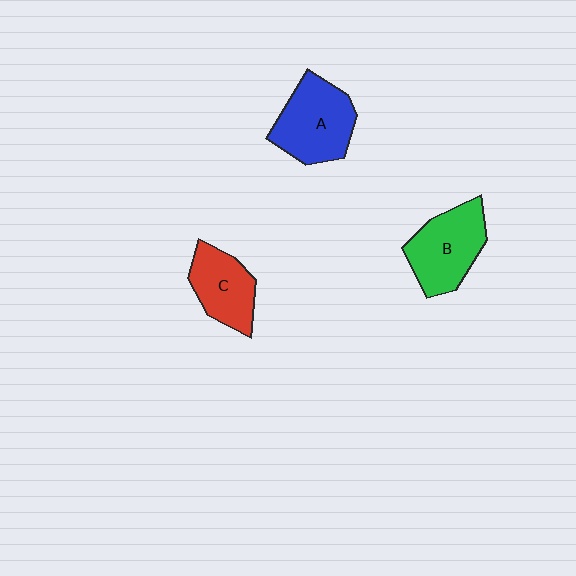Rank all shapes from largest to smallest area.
From largest to smallest: A (blue), B (green), C (red).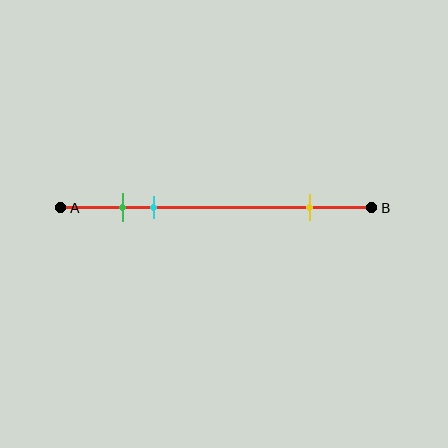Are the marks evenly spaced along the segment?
No, the marks are not evenly spaced.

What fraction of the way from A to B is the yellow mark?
The yellow mark is approximately 80% (0.8) of the way from A to B.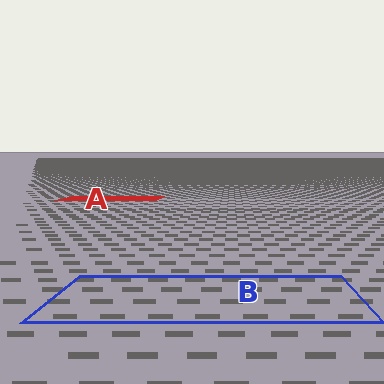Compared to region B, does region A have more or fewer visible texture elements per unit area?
Region A has more texture elements per unit area — they are packed more densely because it is farther away.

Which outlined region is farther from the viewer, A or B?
Region A is farther from the viewer — the texture elements inside it appear smaller and more densely packed.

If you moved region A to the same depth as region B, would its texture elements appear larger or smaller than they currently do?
They would appear larger. At a closer depth, the same texture elements are projected at a bigger on-screen size.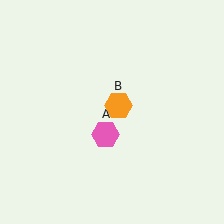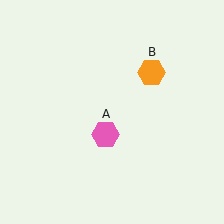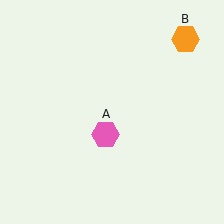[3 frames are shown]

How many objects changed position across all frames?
1 object changed position: orange hexagon (object B).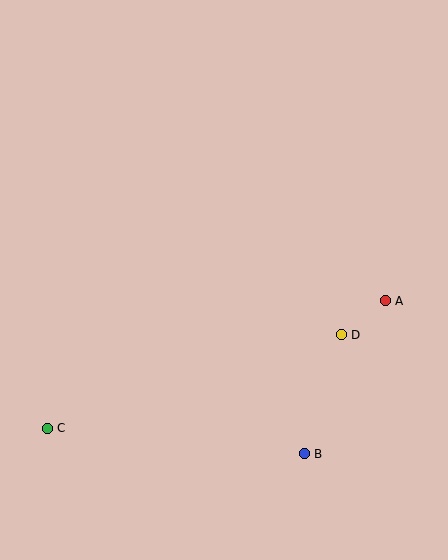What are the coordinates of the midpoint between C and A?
The midpoint between C and A is at (216, 364).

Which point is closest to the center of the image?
Point D at (341, 335) is closest to the center.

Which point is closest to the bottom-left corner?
Point C is closest to the bottom-left corner.